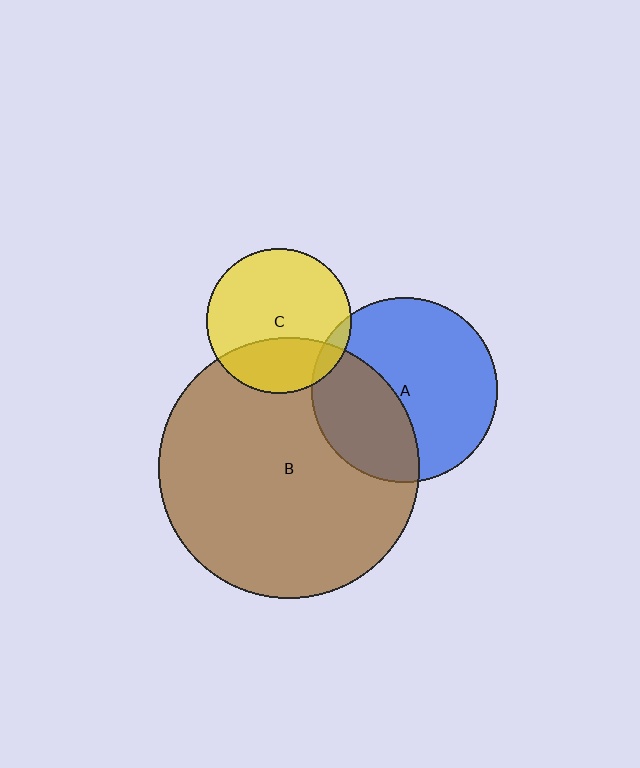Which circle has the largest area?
Circle B (brown).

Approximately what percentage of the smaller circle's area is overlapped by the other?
Approximately 35%.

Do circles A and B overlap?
Yes.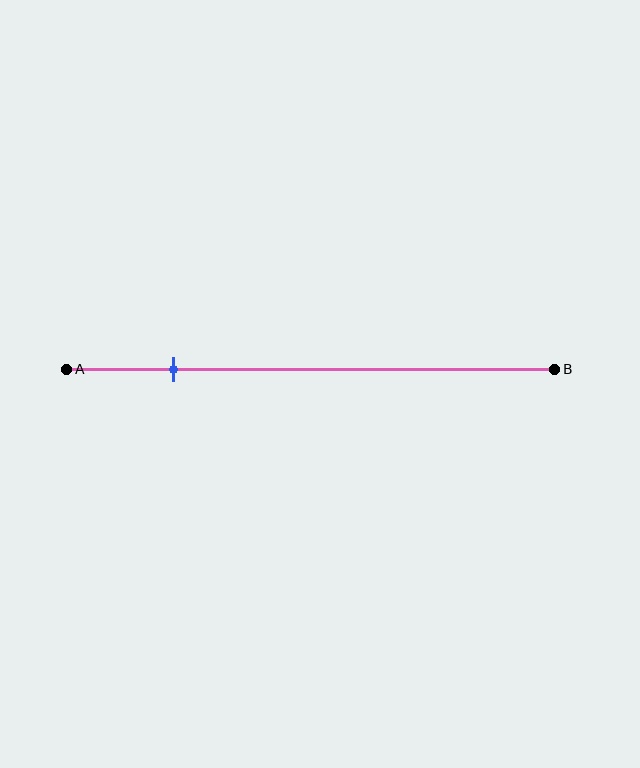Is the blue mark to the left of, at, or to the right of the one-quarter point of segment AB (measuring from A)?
The blue mark is to the left of the one-quarter point of segment AB.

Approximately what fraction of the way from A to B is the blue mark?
The blue mark is approximately 20% of the way from A to B.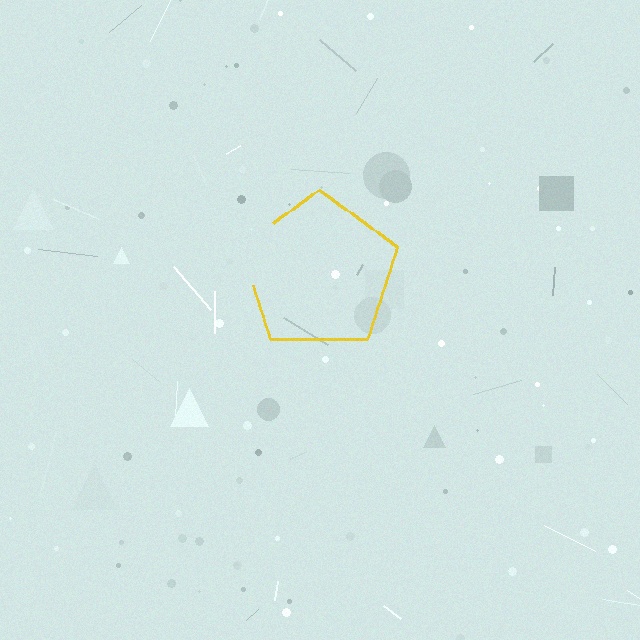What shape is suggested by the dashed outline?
The dashed outline suggests a pentagon.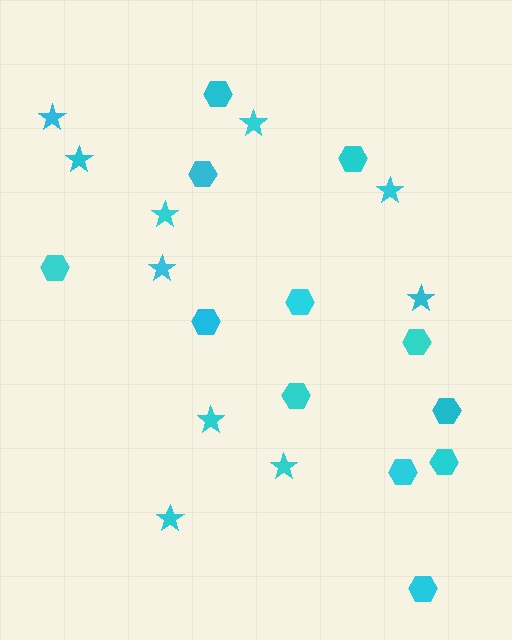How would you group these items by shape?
There are 2 groups: one group of stars (10) and one group of hexagons (12).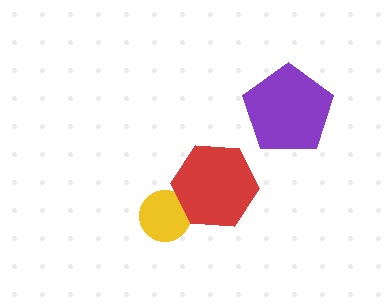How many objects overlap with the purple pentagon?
0 objects overlap with the purple pentagon.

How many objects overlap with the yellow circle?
1 object overlaps with the yellow circle.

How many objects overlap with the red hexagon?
1 object overlaps with the red hexagon.